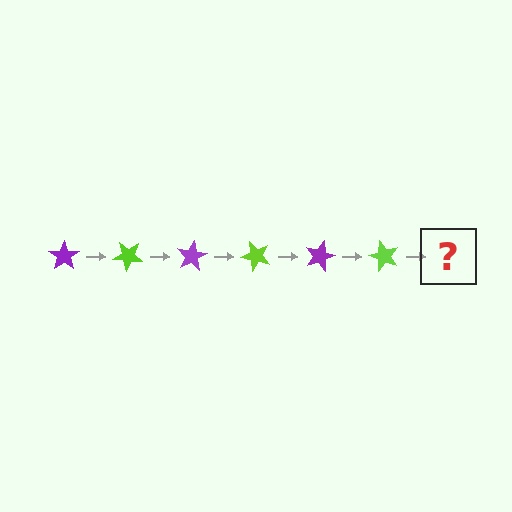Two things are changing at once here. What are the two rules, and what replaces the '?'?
The two rules are that it rotates 40 degrees each step and the color cycles through purple and lime. The '?' should be a purple star, rotated 240 degrees from the start.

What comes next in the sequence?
The next element should be a purple star, rotated 240 degrees from the start.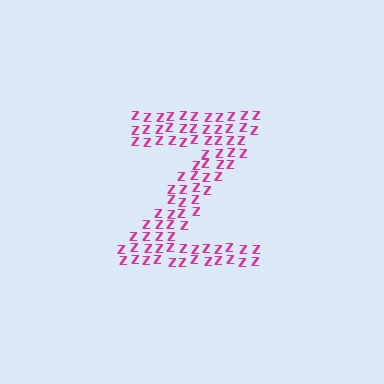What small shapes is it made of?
It is made of small letter Z's.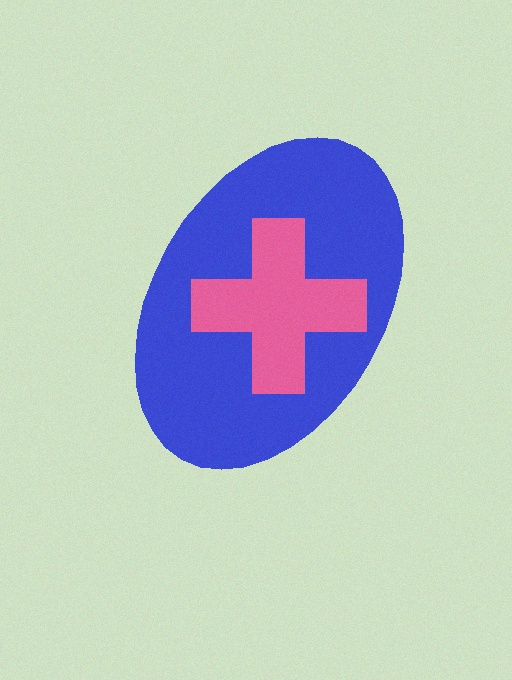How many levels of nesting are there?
2.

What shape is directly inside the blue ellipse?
The pink cross.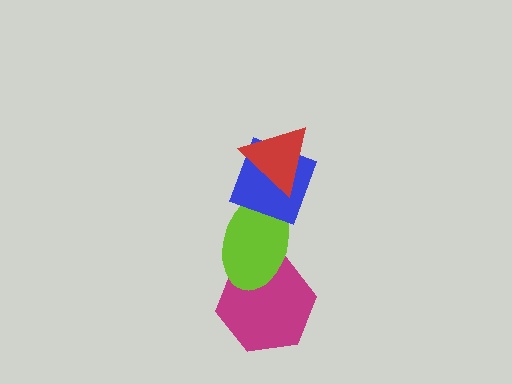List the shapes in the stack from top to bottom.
From top to bottom: the red triangle, the blue diamond, the lime ellipse, the magenta hexagon.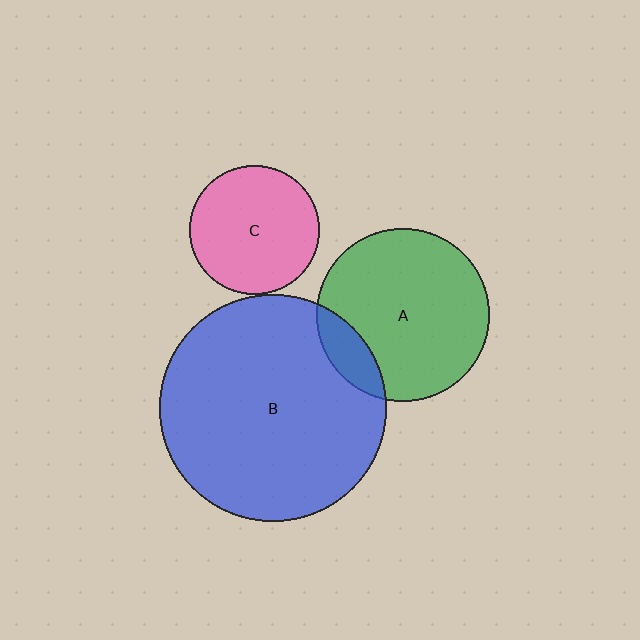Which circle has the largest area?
Circle B (blue).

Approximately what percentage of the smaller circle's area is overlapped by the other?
Approximately 15%.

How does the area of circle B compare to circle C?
Approximately 3.1 times.